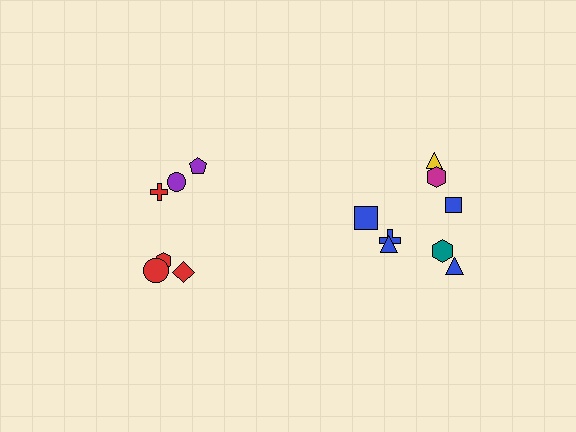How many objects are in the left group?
There are 6 objects.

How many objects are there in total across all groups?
There are 14 objects.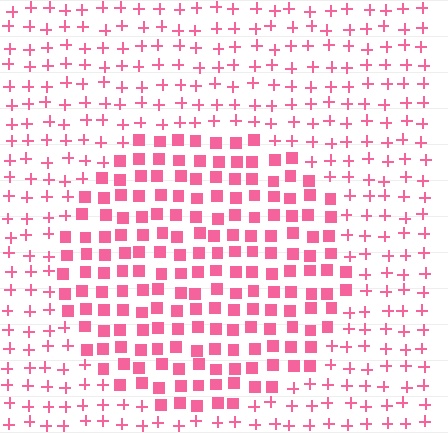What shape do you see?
I see a circle.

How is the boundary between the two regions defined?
The boundary is defined by a change in element shape: squares inside vs. plus signs outside. All elements share the same color and spacing.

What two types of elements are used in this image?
The image uses squares inside the circle region and plus signs outside it.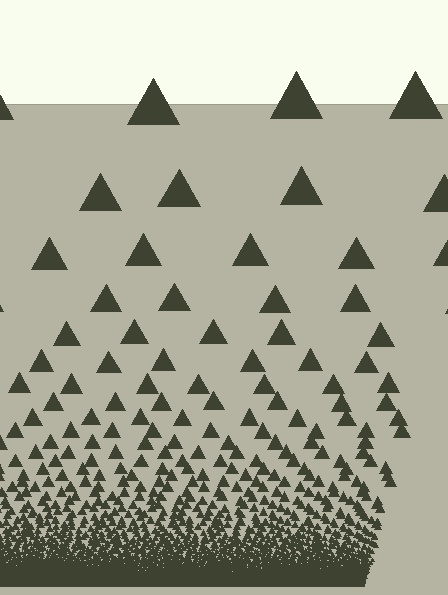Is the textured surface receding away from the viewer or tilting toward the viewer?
The surface appears to tilt toward the viewer. Texture elements get larger and sparser toward the top.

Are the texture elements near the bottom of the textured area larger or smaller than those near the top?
Smaller. The gradient is inverted — elements near the bottom are smaller and denser.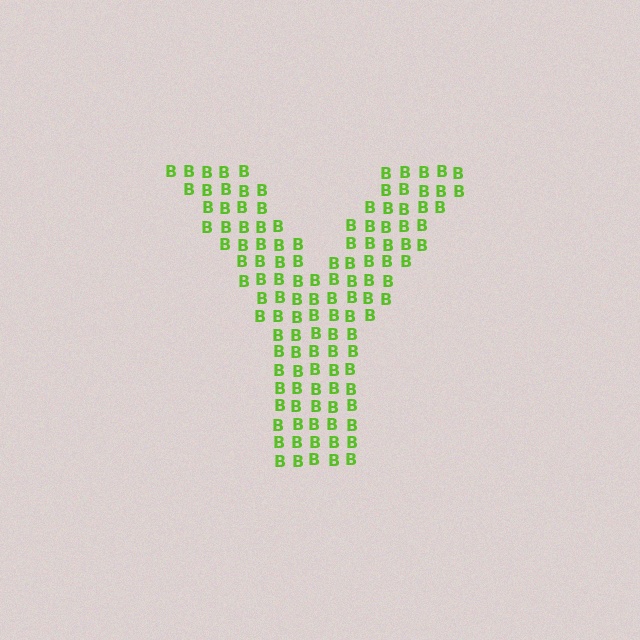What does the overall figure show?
The overall figure shows the letter Y.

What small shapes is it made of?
It is made of small letter B's.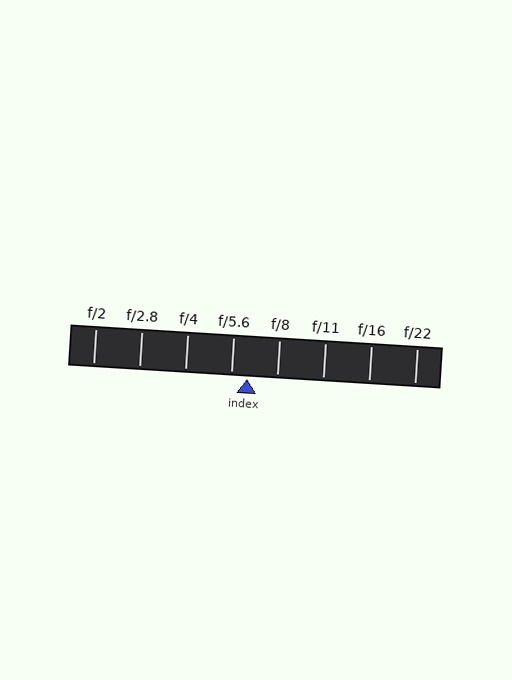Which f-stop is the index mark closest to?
The index mark is closest to f/5.6.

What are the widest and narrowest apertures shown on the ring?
The widest aperture shown is f/2 and the narrowest is f/22.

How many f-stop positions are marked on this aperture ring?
There are 8 f-stop positions marked.